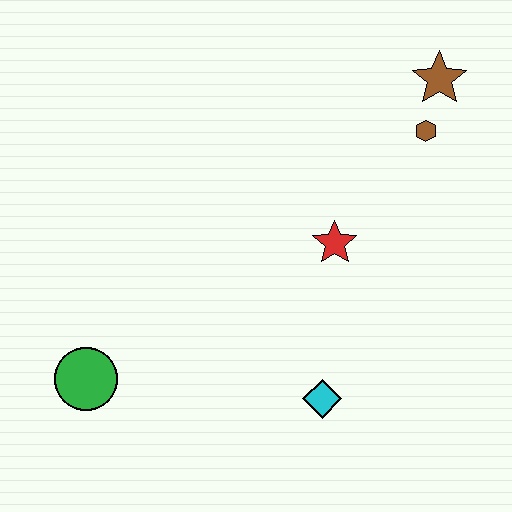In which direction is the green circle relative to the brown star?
The green circle is to the left of the brown star.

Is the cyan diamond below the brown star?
Yes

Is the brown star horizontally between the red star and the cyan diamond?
No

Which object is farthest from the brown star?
The green circle is farthest from the brown star.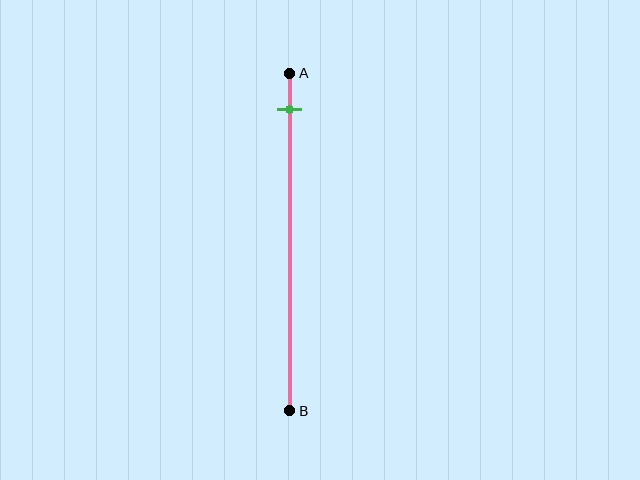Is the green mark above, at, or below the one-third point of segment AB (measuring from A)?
The green mark is above the one-third point of segment AB.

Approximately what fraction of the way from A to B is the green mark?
The green mark is approximately 10% of the way from A to B.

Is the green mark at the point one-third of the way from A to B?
No, the mark is at about 10% from A, not at the 33% one-third point.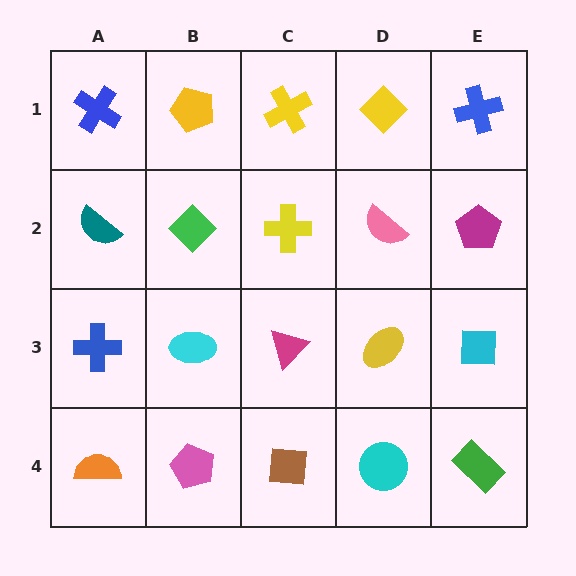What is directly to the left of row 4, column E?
A cyan circle.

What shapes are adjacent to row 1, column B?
A green diamond (row 2, column B), a blue cross (row 1, column A), a yellow cross (row 1, column C).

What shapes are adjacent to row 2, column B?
A yellow pentagon (row 1, column B), a cyan ellipse (row 3, column B), a teal semicircle (row 2, column A), a yellow cross (row 2, column C).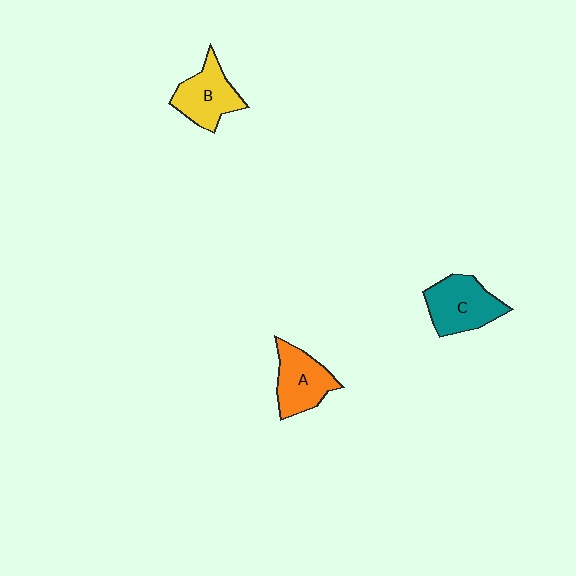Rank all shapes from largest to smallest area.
From largest to smallest: C (teal), A (orange), B (yellow).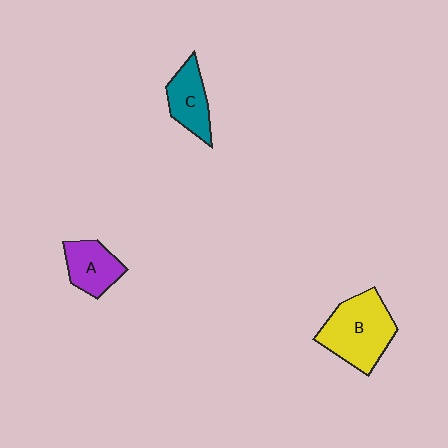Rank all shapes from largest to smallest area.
From largest to smallest: B (yellow), C (teal), A (purple).